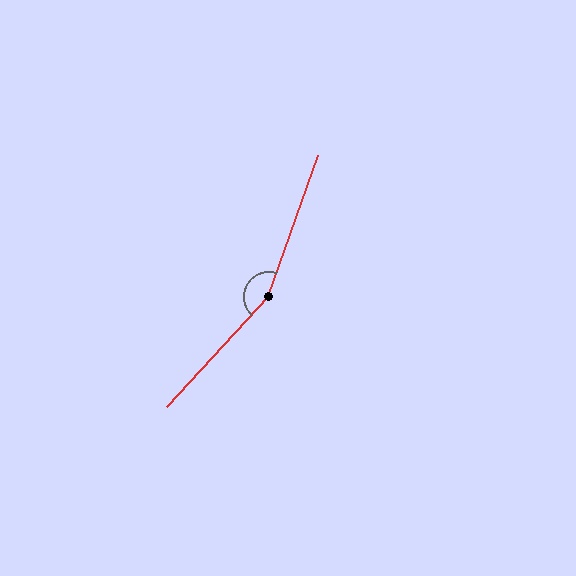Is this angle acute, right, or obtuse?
It is obtuse.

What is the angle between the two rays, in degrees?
Approximately 157 degrees.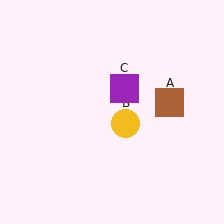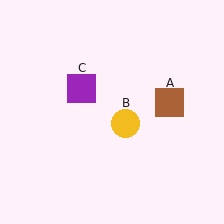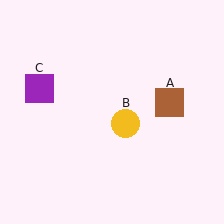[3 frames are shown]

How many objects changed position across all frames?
1 object changed position: purple square (object C).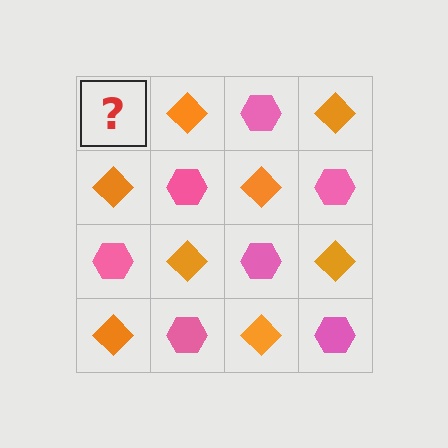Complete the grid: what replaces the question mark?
The question mark should be replaced with a pink hexagon.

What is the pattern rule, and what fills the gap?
The rule is that it alternates pink hexagon and orange diamond in a checkerboard pattern. The gap should be filled with a pink hexagon.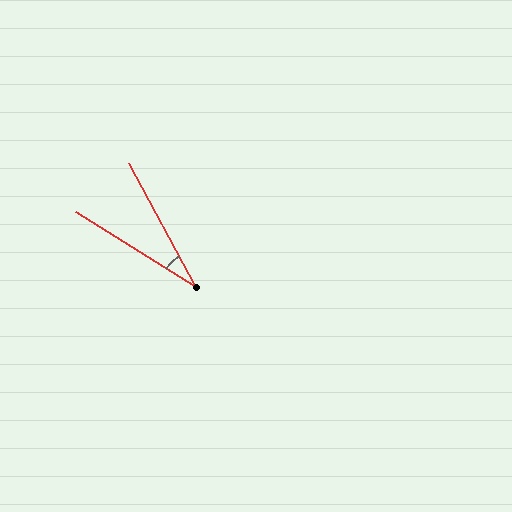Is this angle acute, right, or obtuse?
It is acute.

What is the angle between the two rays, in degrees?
Approximately 30 degrees.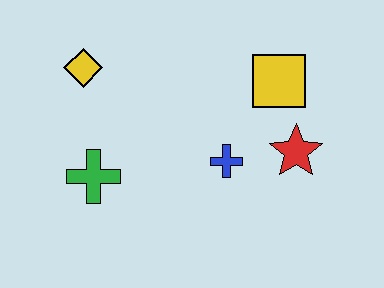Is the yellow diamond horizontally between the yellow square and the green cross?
No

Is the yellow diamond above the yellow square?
Yes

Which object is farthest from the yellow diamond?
The red star is farthest from the yellow diamond.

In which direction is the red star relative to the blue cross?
The red star is to the right of the blue cross.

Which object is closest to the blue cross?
The red star is closest to the blue cross.